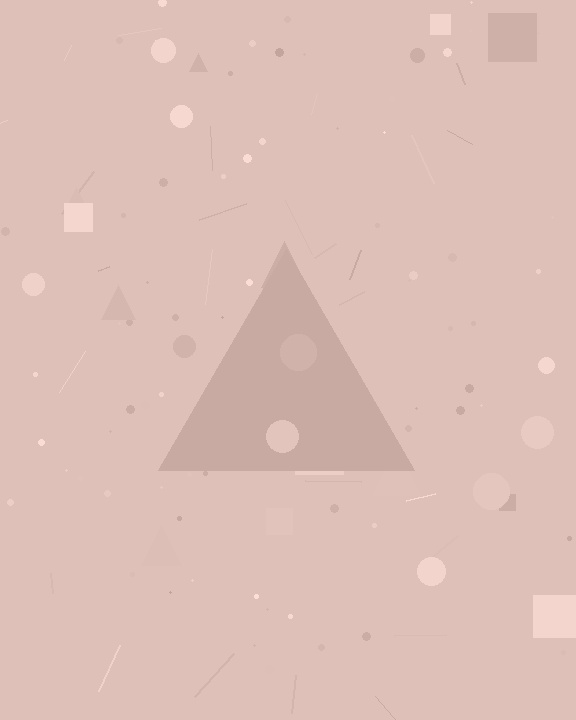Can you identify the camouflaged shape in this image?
The camouflaged shape is a triangle.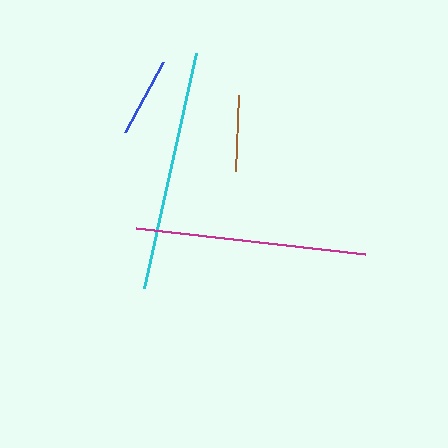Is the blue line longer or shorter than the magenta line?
The magenta line is longer than the blue line.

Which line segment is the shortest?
The brown line is the shortest at approximately 76 pixels.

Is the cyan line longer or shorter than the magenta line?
The cyan line is longer than the magenta line.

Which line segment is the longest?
The cyan line is the longest at approximately 240 pixels.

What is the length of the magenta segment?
The magenta segment is approximately 231 pixels long.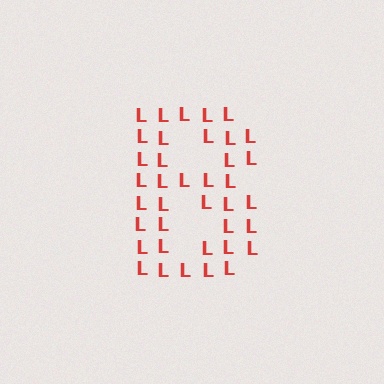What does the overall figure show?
The overall figure shows the letter B.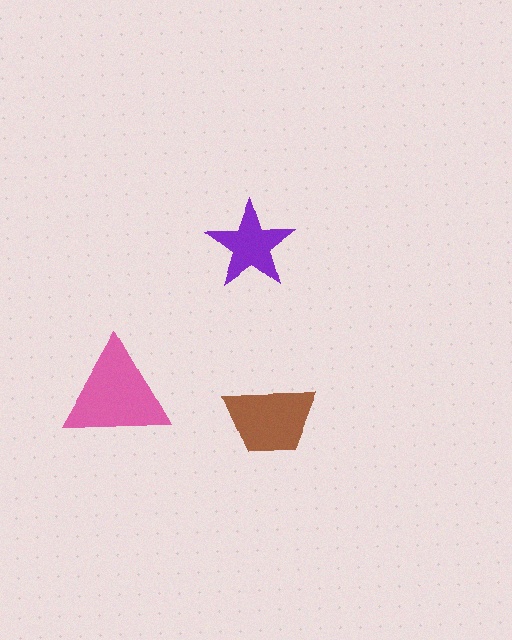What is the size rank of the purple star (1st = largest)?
3rd.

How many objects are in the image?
There are 3 objects in the image.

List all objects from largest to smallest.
The pink triangle, the brown trapezoid, the purple star.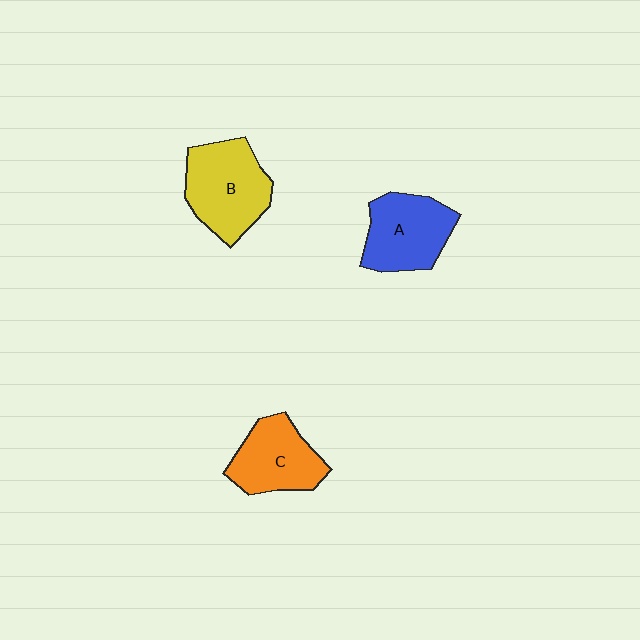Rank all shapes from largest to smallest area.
From largest to smallest: B (yellow), A (blue), C (orange).